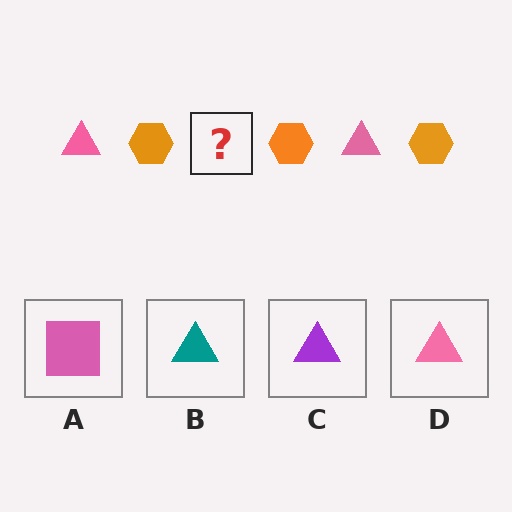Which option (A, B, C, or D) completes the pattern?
D.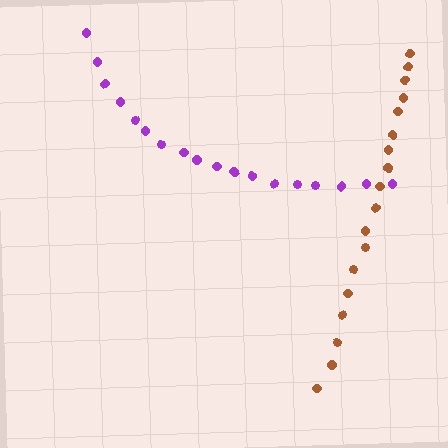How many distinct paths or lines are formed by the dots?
There are 2 distinct paths.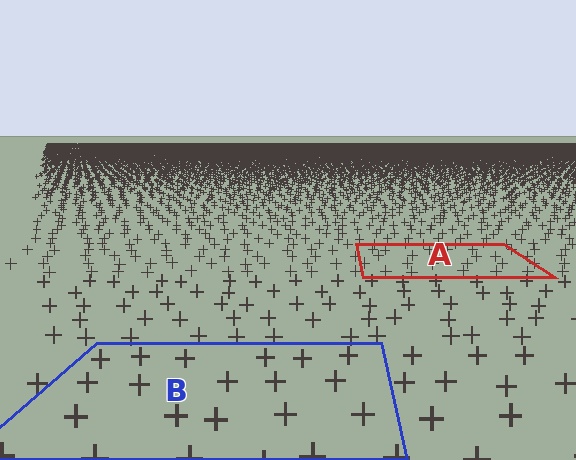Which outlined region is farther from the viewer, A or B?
Region A is farther from the viewer — the texture elements inside it appear smaller and more densely packed.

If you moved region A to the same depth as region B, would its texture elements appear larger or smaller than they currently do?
They would appear larger. At a closer depth, the same texture elements are projected at a bigger on-screen size.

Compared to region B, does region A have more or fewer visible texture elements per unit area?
Region A has more texture elements per unit area — they are packed more densely because it is farther away.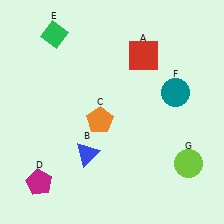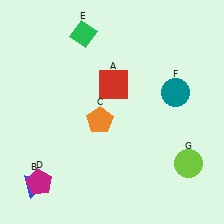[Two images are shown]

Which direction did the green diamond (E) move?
The green diamond (E) moved right.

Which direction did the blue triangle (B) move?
The blue triangle (B) moved left.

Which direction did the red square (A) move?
The red square (A) moved left.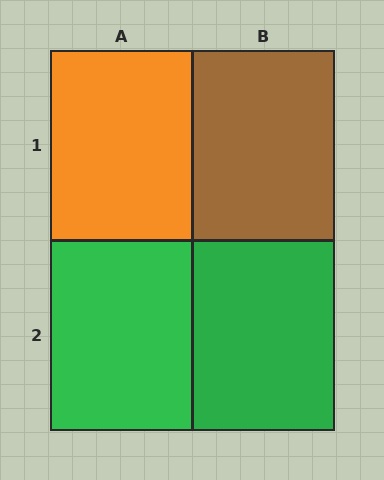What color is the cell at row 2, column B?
Green.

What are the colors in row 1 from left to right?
Orange, brown.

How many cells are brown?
1 cell is brown.